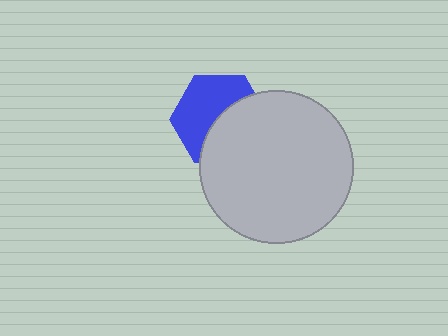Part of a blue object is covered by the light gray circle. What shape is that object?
It is a hexagon.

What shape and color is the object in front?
The object in front is a light gray circle.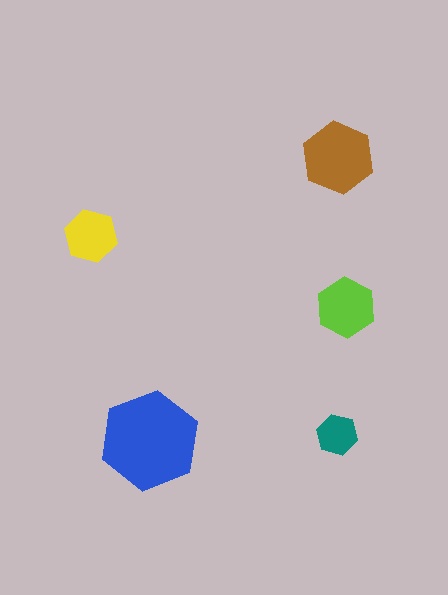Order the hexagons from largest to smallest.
the blue one, the brown one, the lime one, the yellow one, the teal one.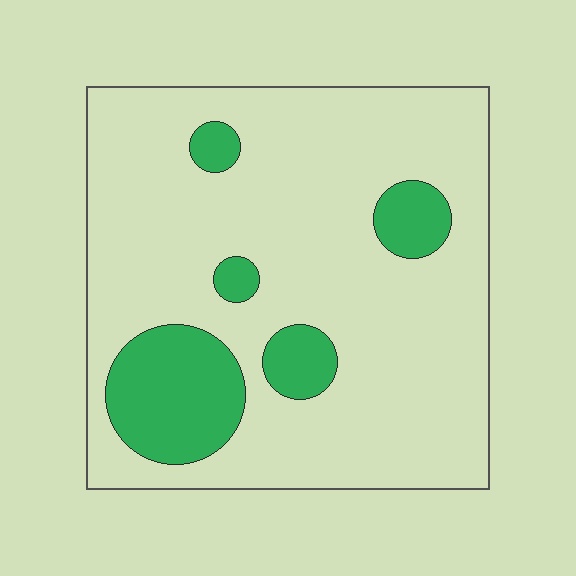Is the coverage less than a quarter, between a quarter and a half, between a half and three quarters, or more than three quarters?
Less than a quarter.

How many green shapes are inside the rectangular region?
5.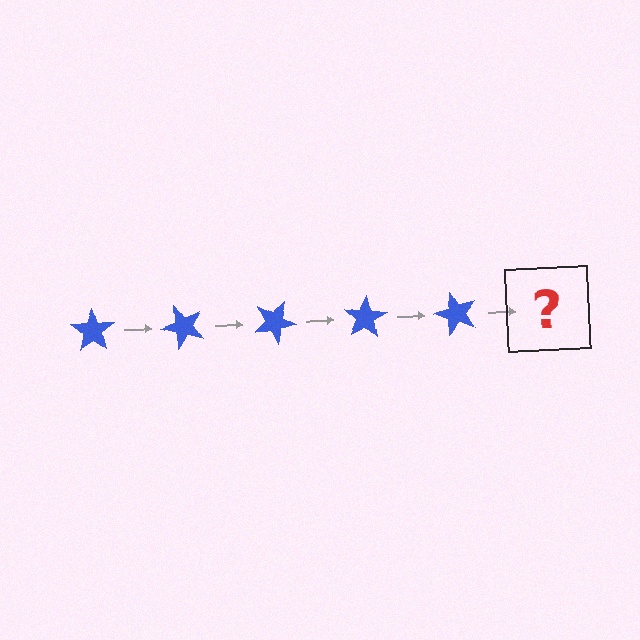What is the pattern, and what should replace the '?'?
The pattern is that the star rotates 50 degrees each step. The '?' should be a blue star rotated 250 degrees.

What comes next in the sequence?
The next element should be a blue star rotated 250 degrees.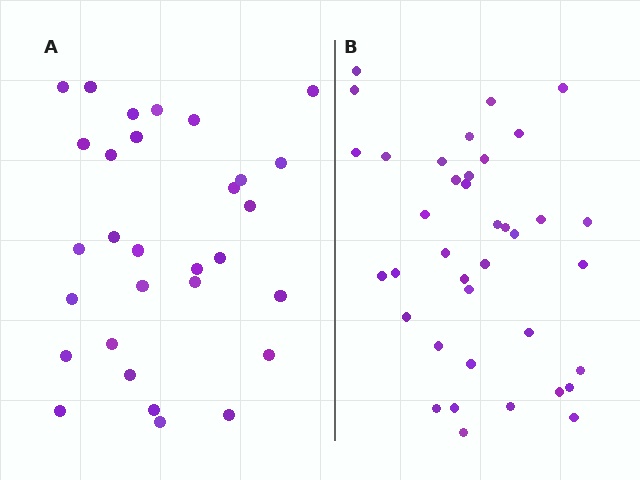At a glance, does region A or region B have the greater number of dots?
Region B (the right region) has more dots.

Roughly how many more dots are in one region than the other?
Region B has roughly 8 or so more dots than region A.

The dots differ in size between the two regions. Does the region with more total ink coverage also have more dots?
No. Region A has more total ink coverage because its dots are larger, but region B actually contains more individual dots. Total area can be misleading — the number of items is what matters here.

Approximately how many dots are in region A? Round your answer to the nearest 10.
About 30 dots.